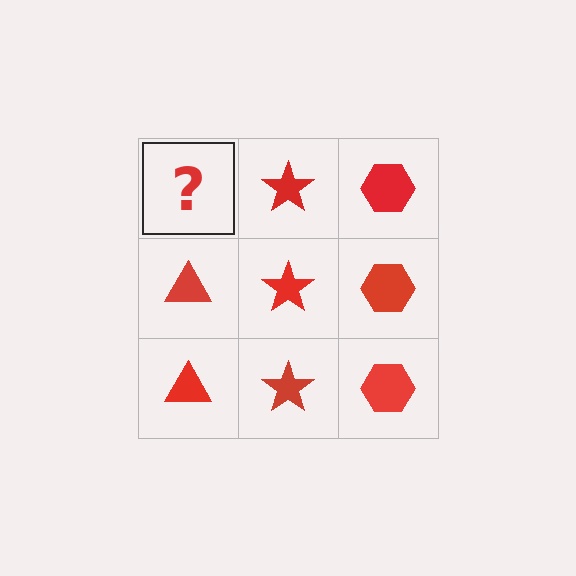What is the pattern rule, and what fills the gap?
The rule is that each column has a consistent shape. The gap should be filled with a red triangle.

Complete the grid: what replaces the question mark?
The question mark should be replaced with a red triangle.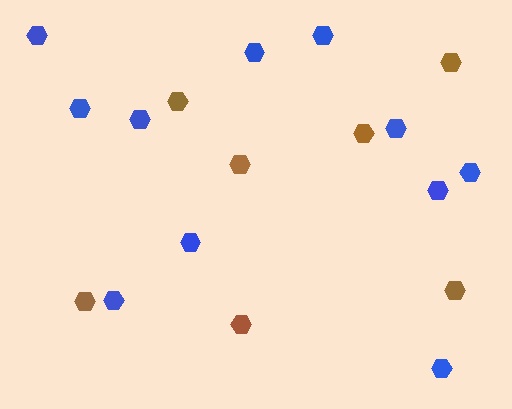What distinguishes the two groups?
There are 2 groups: one group of brown hexagons (7) and one group of blue hexagons (11).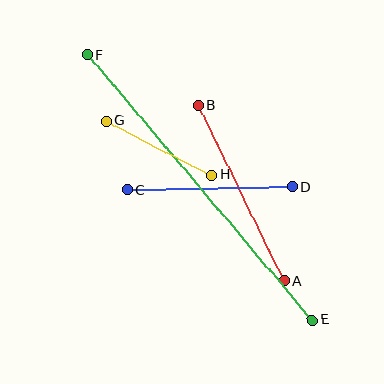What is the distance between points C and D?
The distance is approximately 165 pixels.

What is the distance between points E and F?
The distance is approximately 347 pixels.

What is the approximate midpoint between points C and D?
The midpoint is at approximately (210, 188) pixels.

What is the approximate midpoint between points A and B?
The midpoint is at approximately (241, 193) pixels.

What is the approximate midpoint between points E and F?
The midpoint is at approximately (200, 187) pixels.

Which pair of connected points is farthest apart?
Points E and F are farthest apart.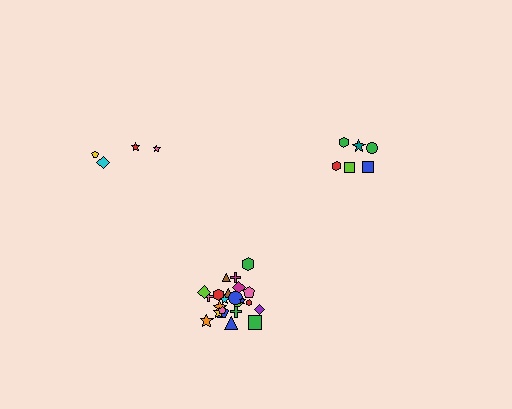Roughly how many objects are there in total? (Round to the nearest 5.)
Roughly 35 objects in total.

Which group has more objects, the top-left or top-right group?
The top-right group.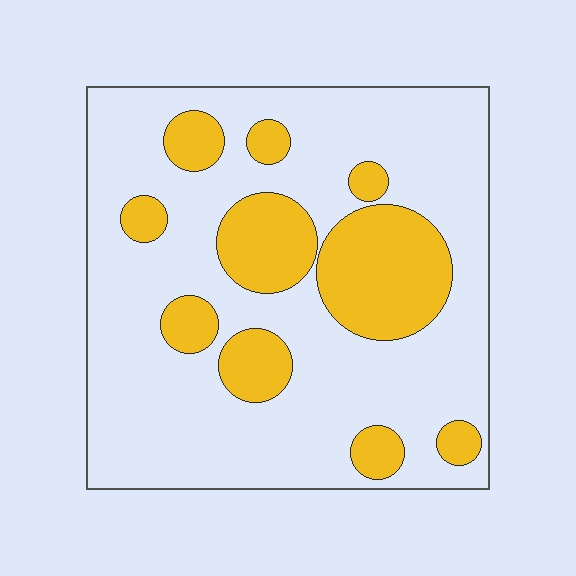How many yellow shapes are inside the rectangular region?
10.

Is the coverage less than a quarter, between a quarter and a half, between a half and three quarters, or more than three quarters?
Between a quarter and a half.